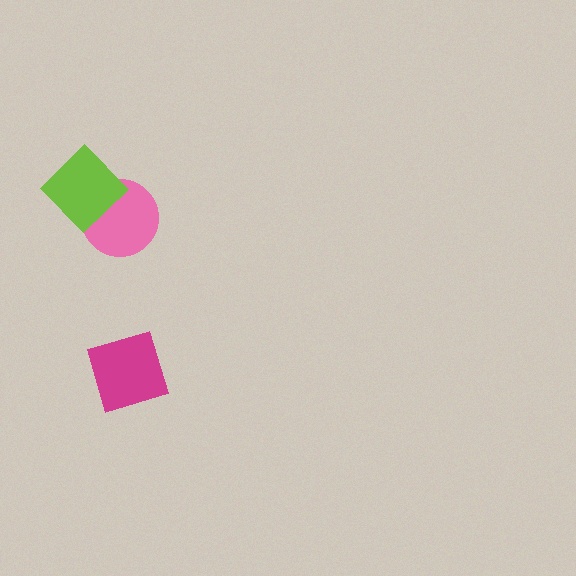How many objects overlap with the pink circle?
1 object overlaps with the pink circle.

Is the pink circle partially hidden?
Yes, it is partially covered by another shape.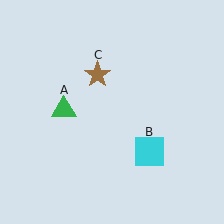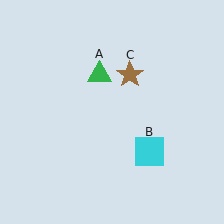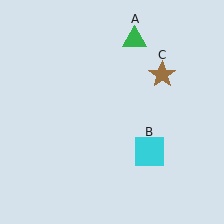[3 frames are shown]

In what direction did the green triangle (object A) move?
The green triangle (object A) moved up and to the right.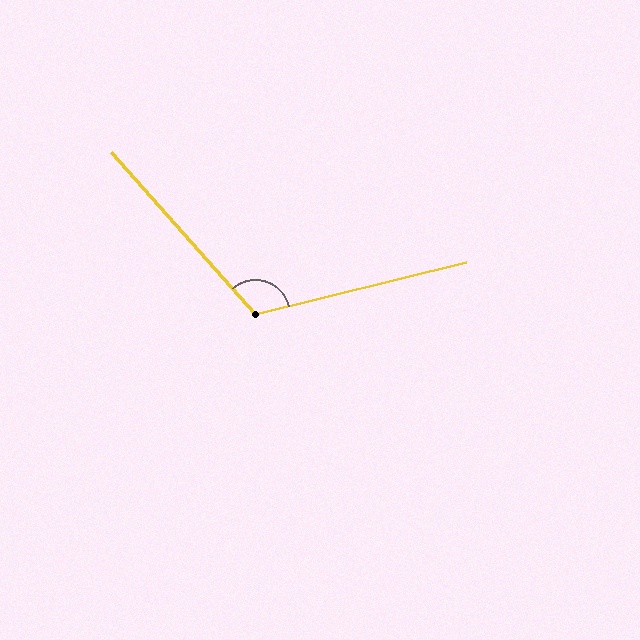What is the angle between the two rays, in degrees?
Approximately 118 degrees.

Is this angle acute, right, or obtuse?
It is obtuse.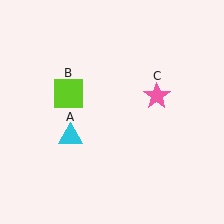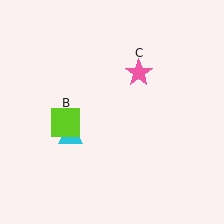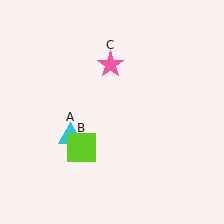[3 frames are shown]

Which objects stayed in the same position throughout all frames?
Cyan triangle (object A) remained stationary.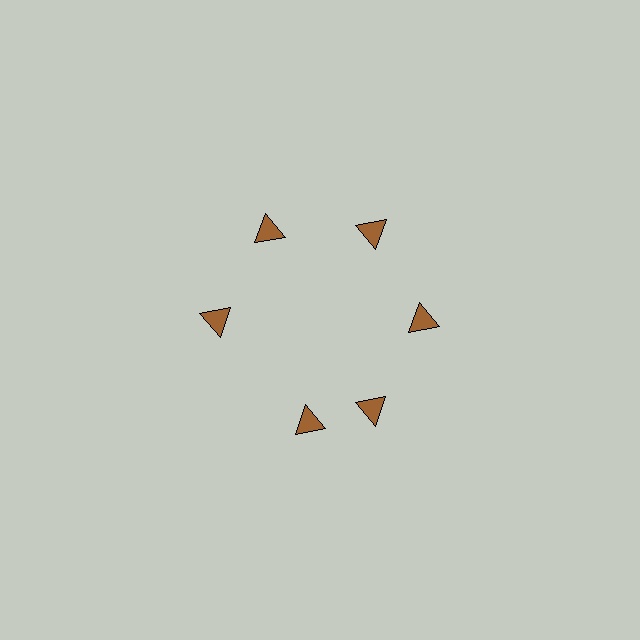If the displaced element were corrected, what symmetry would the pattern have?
It would have 6-fold rotational symmetry — the pattern would map onto itself every 60 degrees.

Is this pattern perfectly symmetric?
No. The 6 brown triangles are arranged in a ring, but one element near the 7 o'clock position is rotated out of alignment along the ring, breaking the 6-fold rotational symmetry.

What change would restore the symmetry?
The symmetry would be restored by rotating it back into even spacing with its neighbors so that all 6 triangles sit at equal angles and equal distance from the center.